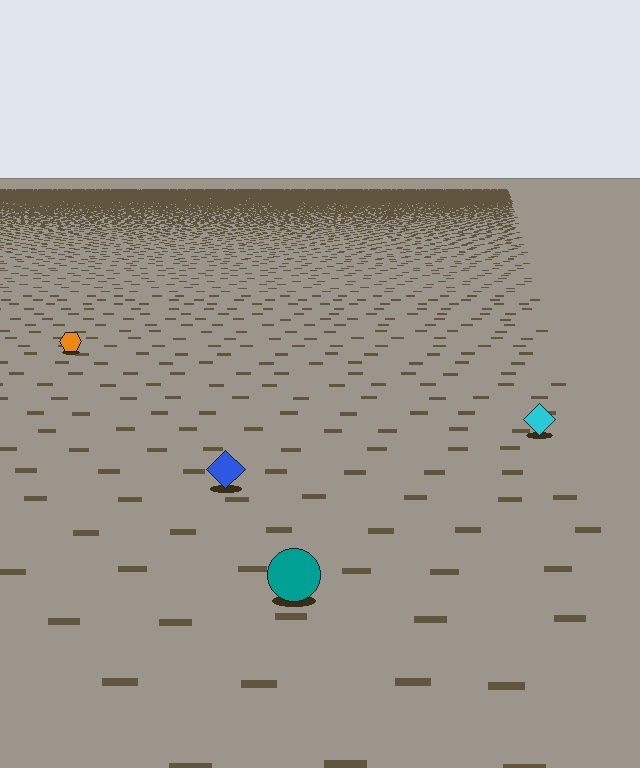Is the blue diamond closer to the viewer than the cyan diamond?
Yes. The blue diamond is closer — you can tell from the texture gradient: the ground texture is coarser near it.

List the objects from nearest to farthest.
From nearest to farthest: the teal circle, the blue diamond, the cyan diamond, the orange hexagon.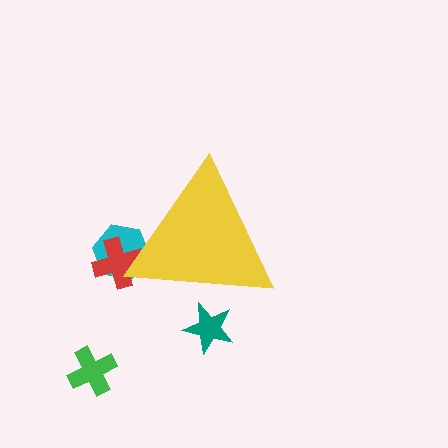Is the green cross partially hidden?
No, the green cross is fully visible.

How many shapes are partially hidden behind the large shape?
3 shapes are partially hidden.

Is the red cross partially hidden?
Yes, the red cross is partially hidden behind the yellow triangle.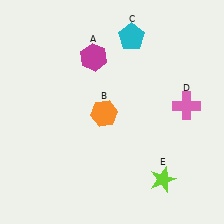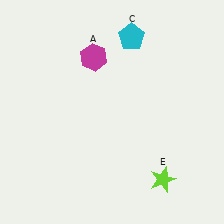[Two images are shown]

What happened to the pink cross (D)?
The pink cross (D) was removed in Image 2. It was in the top-right area of Image 1.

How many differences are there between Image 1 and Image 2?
There are 2 differences between the two images.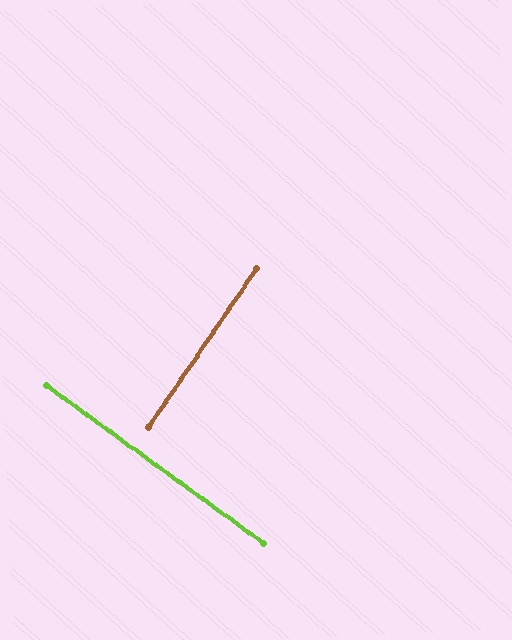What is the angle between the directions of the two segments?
Approximately 88 degrees.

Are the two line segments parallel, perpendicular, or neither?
Perpendicular — they meet at approximately 88°.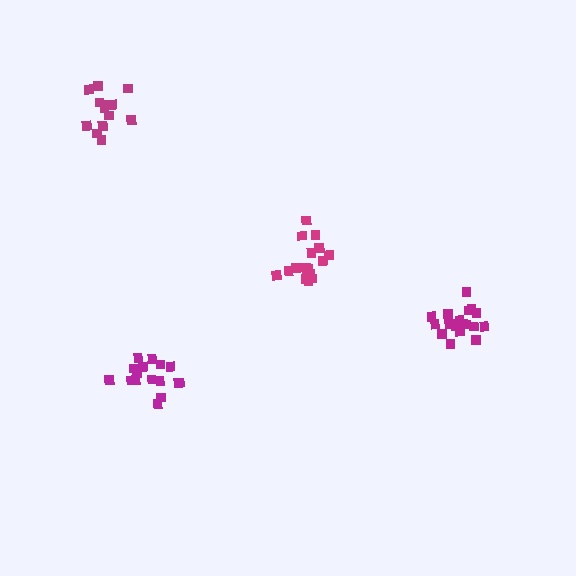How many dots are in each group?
Group 1: 19 dots, Group 2: 17 dots, Group 3: 13 dots, Group 4: 17 dots (66 total).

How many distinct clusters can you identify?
There are 4 distinct clusters.